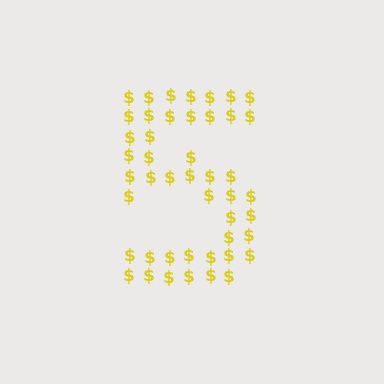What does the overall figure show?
The overall figure shows the digit 5.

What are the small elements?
The small elements are dollar signs.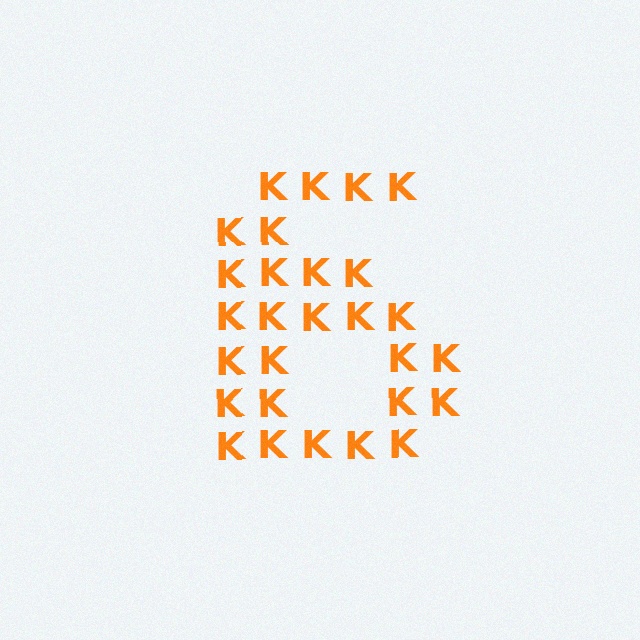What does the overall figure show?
The overall figure shows the digit 6.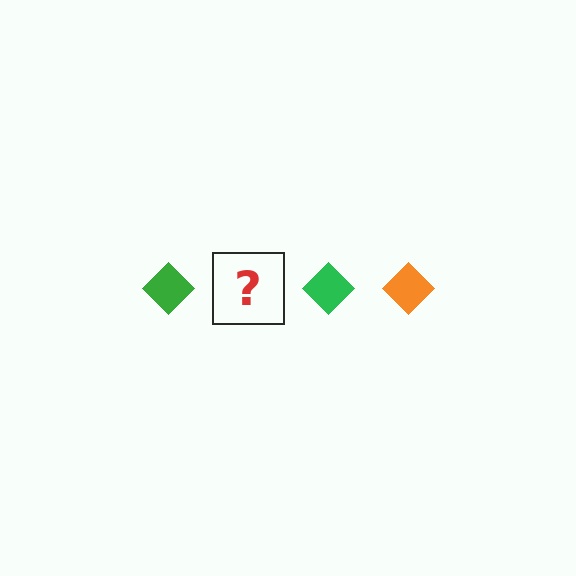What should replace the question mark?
The question mark should be replaced with an orange diamond.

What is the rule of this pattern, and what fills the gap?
The rule is that the pattern cycles through green, orange diamonds. The gap should be filled with an orange diamond.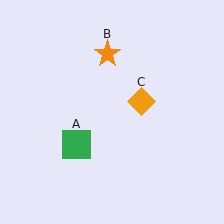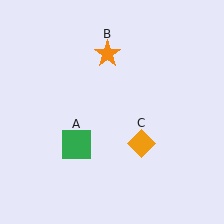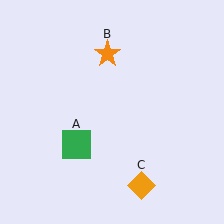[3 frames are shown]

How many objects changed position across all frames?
1 object changed position: orange diamond (object C).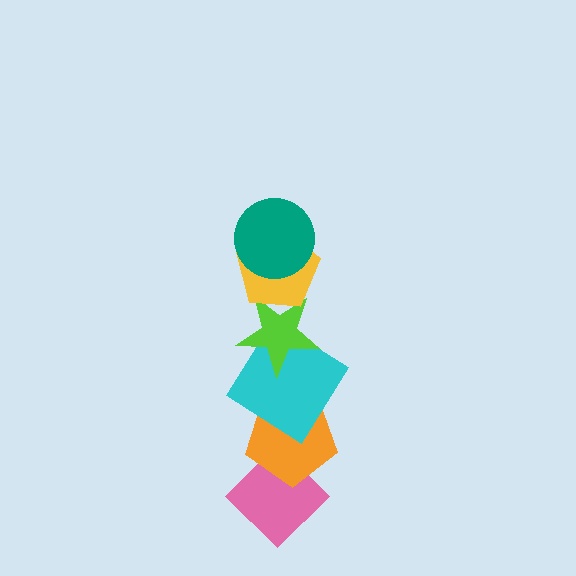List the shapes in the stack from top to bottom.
From top to bottom: the teal circle, the yellow pentagon, the lime star, the cyan diamond, the orange pentagon, the pink diamond.